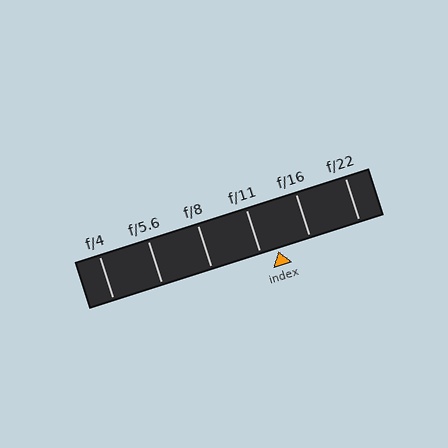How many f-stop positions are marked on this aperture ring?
There are 6 f-stop positions marked.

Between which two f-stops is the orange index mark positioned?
The index mark is between f/11 and f/16.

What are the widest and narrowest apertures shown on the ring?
The widest aperture shown is f/4 and the narrowest is f/22.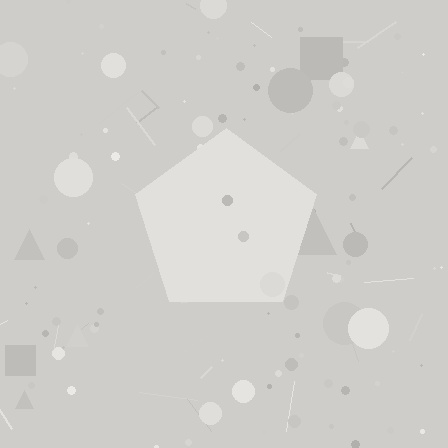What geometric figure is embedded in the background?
A pentagon is embedded in the background.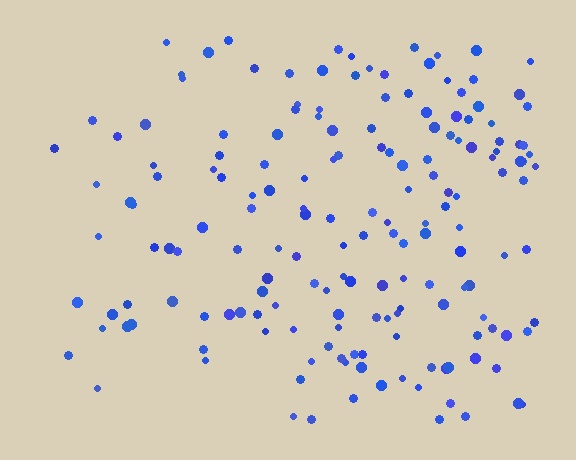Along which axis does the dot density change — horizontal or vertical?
Horizontal.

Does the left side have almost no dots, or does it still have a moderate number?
Still a moderate number, just noticeably fewer than the right.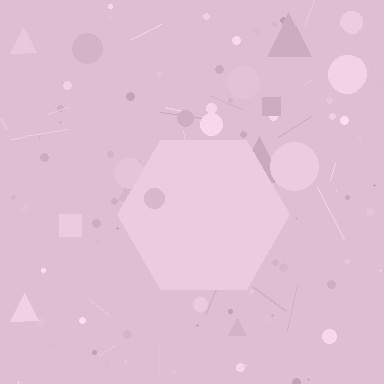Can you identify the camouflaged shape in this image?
The camouflaged shape is a hexagon.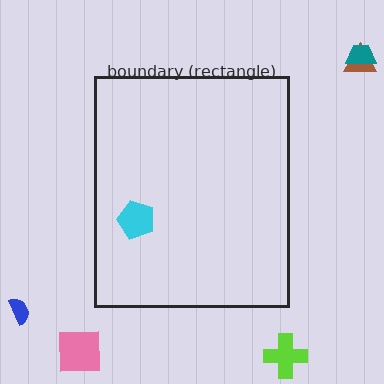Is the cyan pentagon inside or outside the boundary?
Inside.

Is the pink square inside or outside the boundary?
Outside.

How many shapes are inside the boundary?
1 inside, 5 outside.